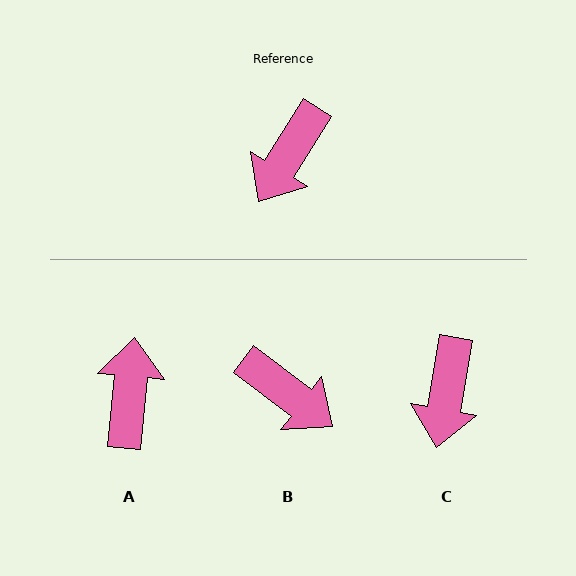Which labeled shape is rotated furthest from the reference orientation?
A, about 153 degrees away.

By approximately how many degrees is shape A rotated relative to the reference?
Approximately 153 degrees clockwise.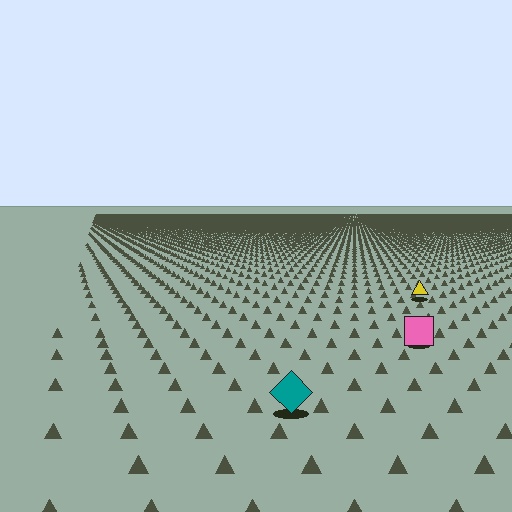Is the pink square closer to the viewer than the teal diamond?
No. The teal diamond is closer — you can tell from the texture gradient: the ground texture is coarser near it.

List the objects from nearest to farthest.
From nearest to farthest: the teal diamond, the pink square, the yellow triangle.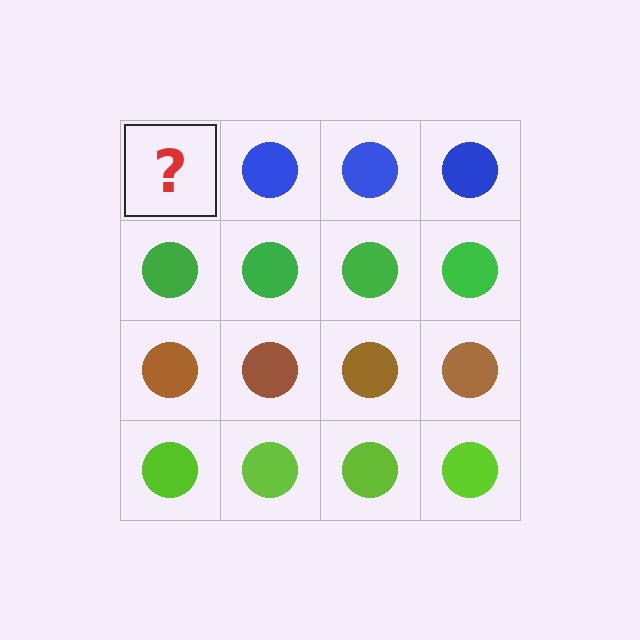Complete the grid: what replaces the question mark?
The question mark should be replaced with a blue circle.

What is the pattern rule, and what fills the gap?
The rule is that each row has a consistent color. The gap should be filled with a blue circle.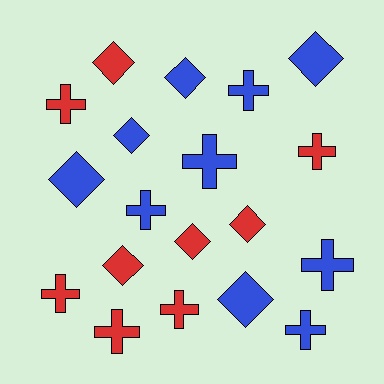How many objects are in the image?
There are 19 objects.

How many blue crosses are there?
There are 5 blue crosses.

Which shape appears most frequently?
Cross, with 10 objects.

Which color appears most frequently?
Blue, with 10 objects.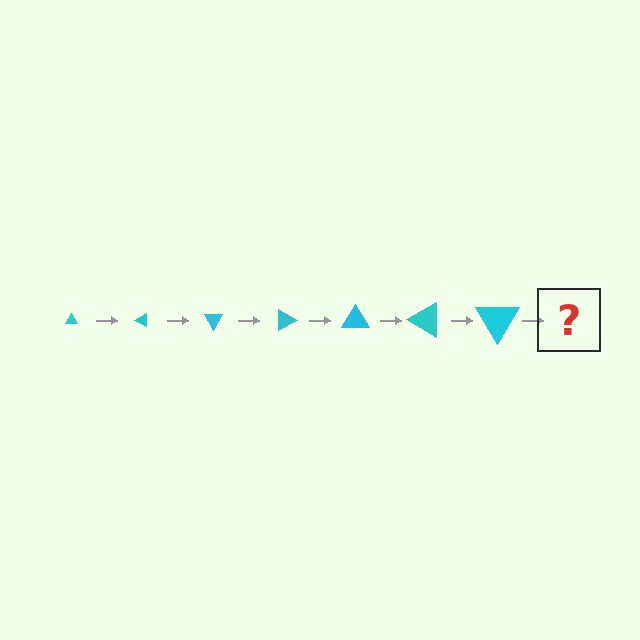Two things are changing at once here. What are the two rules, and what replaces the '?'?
The two rules are that the triangle grows larger each step and it rotates 30 degrees each step. The '?' should be a triangle, larger than the previous one and rotated 210 degrees from the start.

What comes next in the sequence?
The next element should be a triangle, larger than the previous one and rotated 210 degrees from the start.